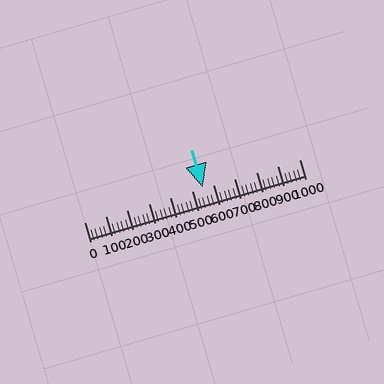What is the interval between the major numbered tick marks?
The major tick marks are spaced 100 units apart.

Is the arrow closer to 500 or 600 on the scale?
The arrow is closer to 600.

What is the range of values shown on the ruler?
The ruler shows values from 0 to 1000.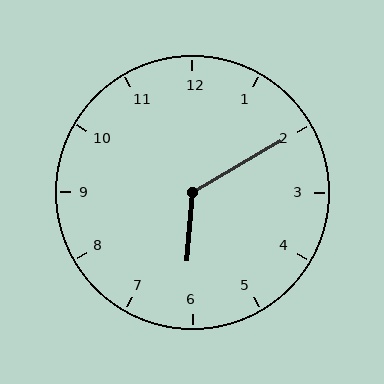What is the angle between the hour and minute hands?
Approximately 125 degrees.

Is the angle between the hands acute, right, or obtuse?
It is obtuse.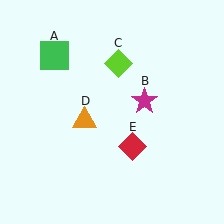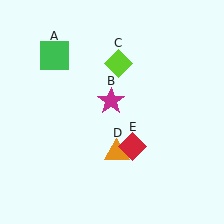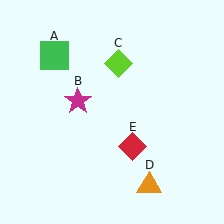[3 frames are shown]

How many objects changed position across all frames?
2 objects changed position: magenta star (object B), orange triangle (object D).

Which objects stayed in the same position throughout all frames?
Green square (object A) and lime diamond (object C) and red diamond (object E) remained stationary.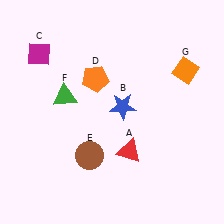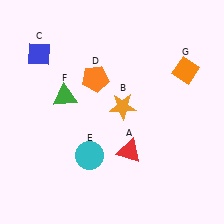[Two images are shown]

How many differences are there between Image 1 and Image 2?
There are 3 differences between the two images.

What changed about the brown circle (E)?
In Image 1, E is brown. In Image 2, it changed to cyan.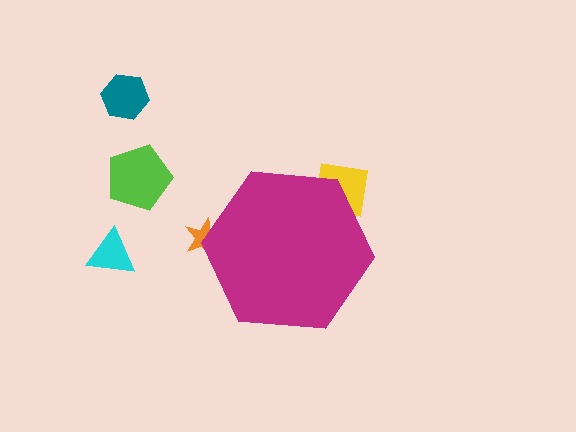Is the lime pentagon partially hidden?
No, the lime pentagon is fully visible.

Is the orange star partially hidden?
Yes, the orange star is partially hidden behind the magenta hexagon.